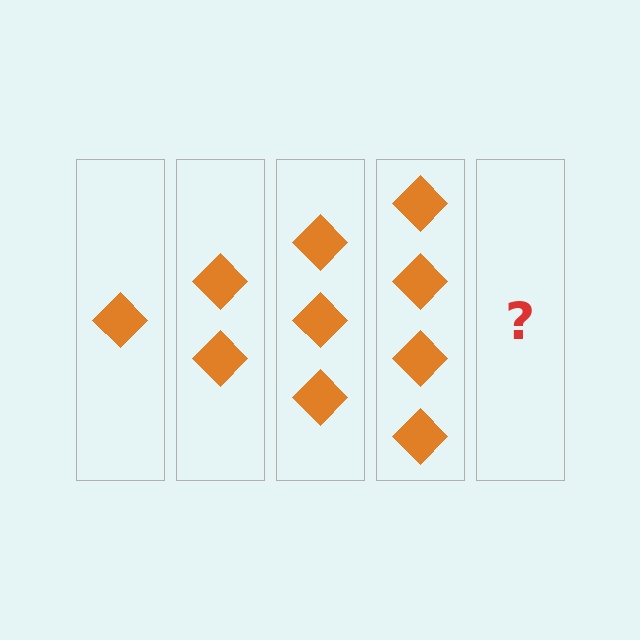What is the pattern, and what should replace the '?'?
The pattern is that each step adds one more diamond. The '?' should be 5 diamonds.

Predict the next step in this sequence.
The next step is 5 diamonds.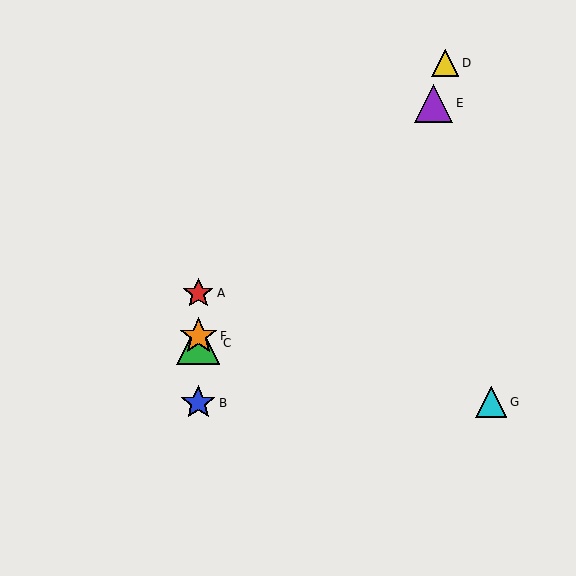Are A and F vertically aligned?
Yes, both are at x≈198.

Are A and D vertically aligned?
No, A is at x≈198 and D is at x≈445.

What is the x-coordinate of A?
Object A is at x≈198.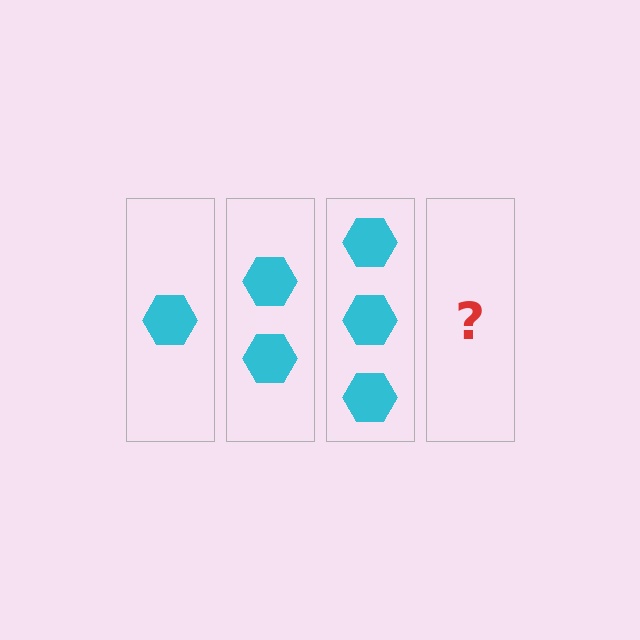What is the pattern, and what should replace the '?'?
The pattern is that each step adds one more hexagon. The '?' should be 4 hexagons.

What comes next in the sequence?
The next element should be 4 hexagons.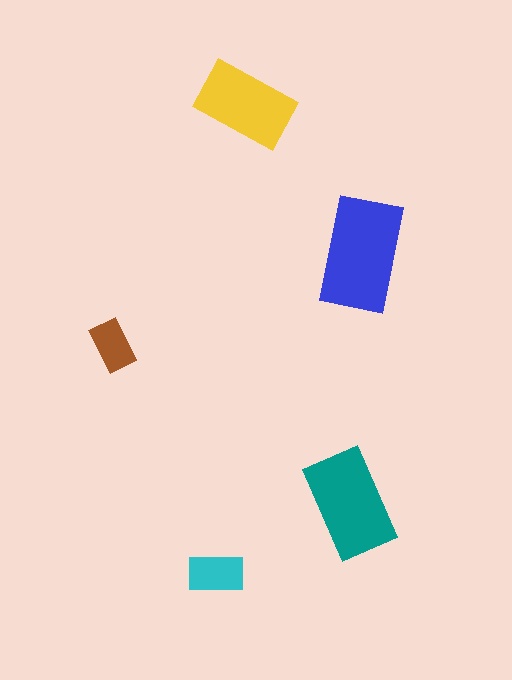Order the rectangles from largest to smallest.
the blue one, the teal one, the yellow one, the cyan one, the brown one.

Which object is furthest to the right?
The blue rectangle is rightmost.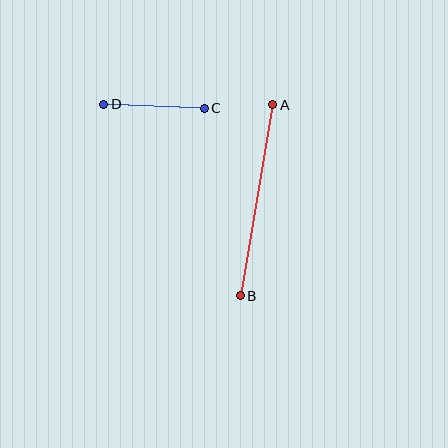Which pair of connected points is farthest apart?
Points A and B are farthest apart.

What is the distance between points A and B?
The distance is approximately 194 pixels.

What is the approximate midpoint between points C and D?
The midpoint is at approximately (154, 106) pixels.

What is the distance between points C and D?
The distance is approximately 100 pixels.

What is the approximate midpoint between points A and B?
The midpoint is at approximately (256, 200) pixels.